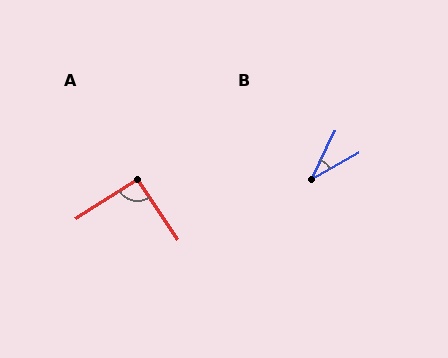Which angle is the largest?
A, at approximately 91 degrees.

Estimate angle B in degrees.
Approximately 35 degrees.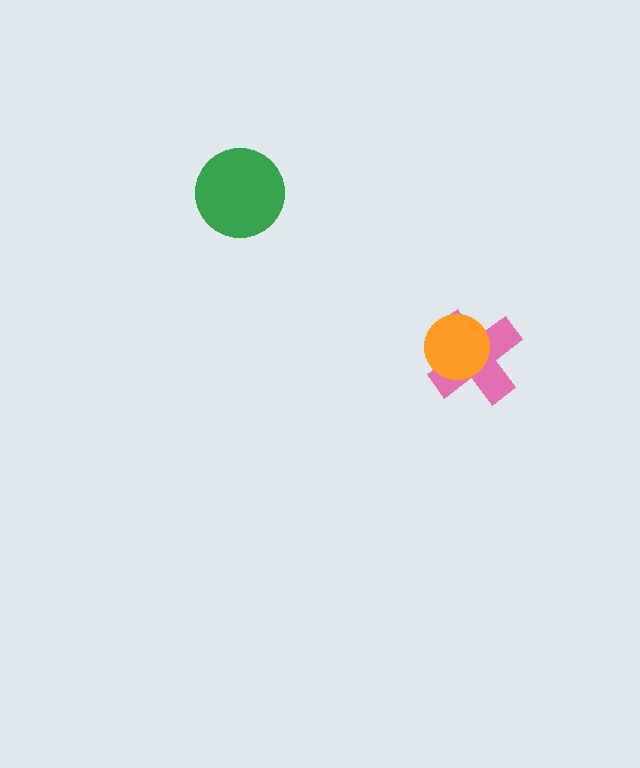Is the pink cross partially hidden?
Yes, it is partially covered by another shape.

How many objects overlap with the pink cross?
1 object overlaps with the pink cross.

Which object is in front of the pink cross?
The orange circle is in front of the pink cross.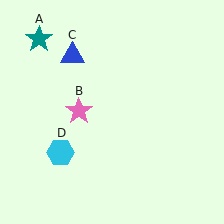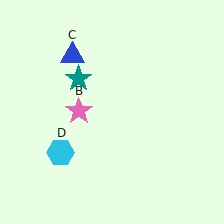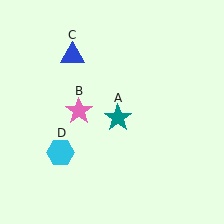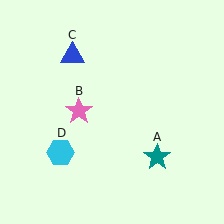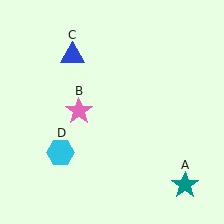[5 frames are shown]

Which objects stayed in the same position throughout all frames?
Pink star (object B) and blue triangle (object C) and cyan hexagon (object D) remained stationary.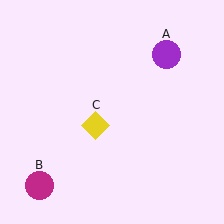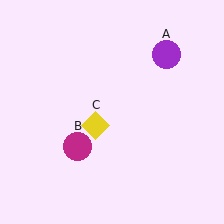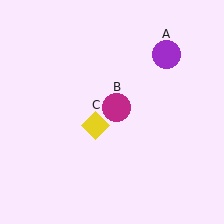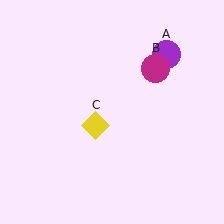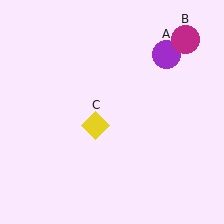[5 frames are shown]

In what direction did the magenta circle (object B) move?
The magenta circle (object B) moved up and to the right.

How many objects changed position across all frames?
1 object changed position: magenta circle (object B).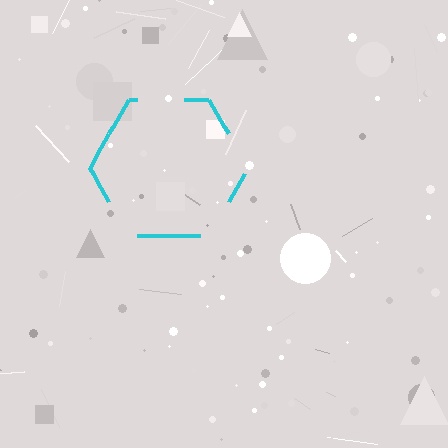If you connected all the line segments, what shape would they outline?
They would outline a hexagon.